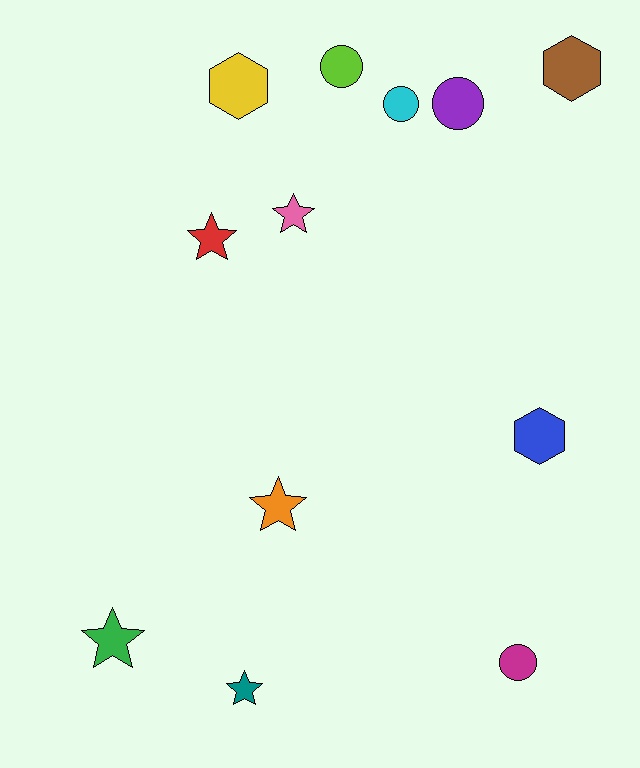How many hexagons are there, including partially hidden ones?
There are 3 hexagons.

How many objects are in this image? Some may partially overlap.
There are 12 objects.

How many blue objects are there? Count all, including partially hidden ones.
There is 1 blue object.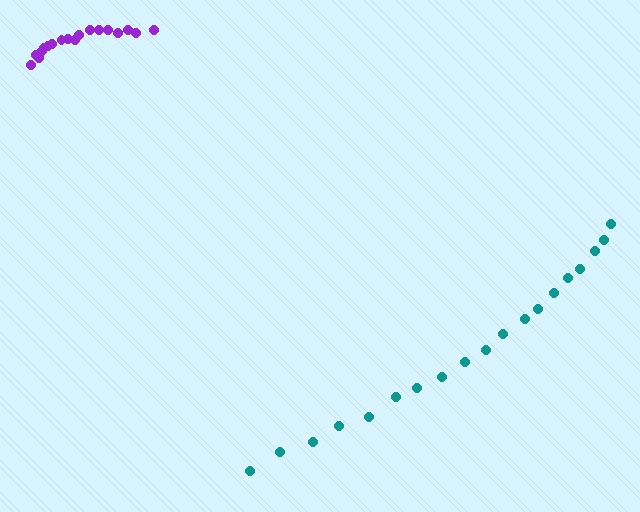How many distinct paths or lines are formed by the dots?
There are 2 distinct paths.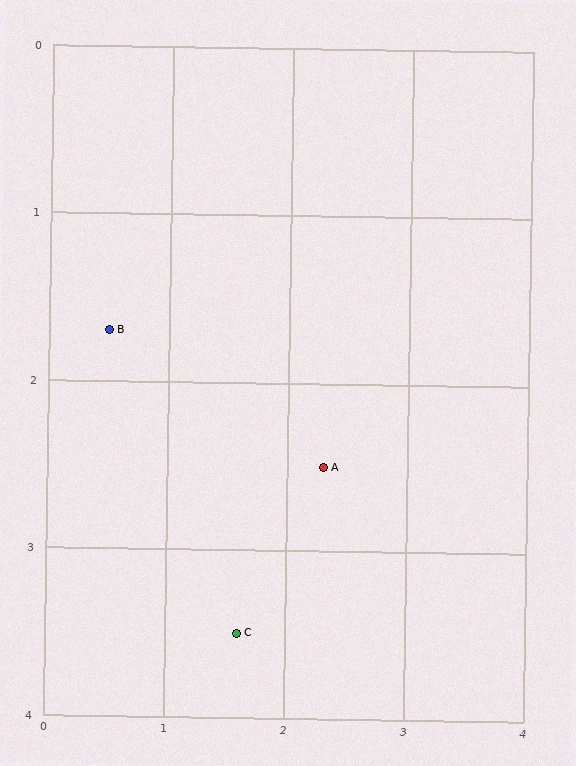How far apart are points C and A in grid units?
Points C and A are about 1.2 grid units apart.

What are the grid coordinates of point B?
Point B is at approximately (0.5, 1.7).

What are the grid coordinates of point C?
Point C is at approximately (1.6, 3.5).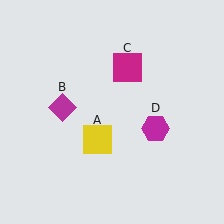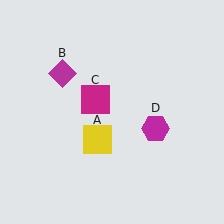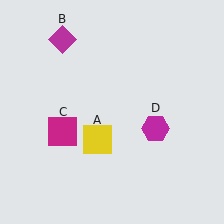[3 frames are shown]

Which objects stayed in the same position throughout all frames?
Yellow square (object A) and magenta hexagon (object D) remained stationary.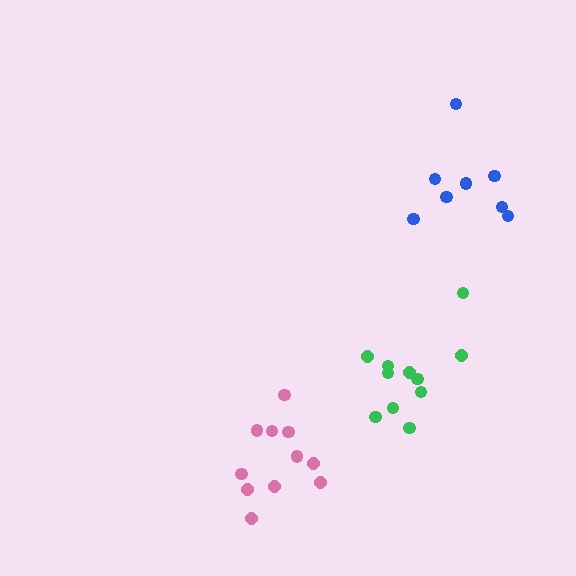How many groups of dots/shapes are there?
There are 3 groups.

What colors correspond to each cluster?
The clusters are colored: green, blue, pink.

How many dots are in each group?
Group 1: 11 dots, Group 2: 8 dots, Group 3: 11 dots (30 total).